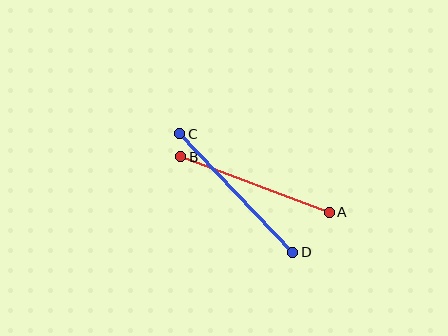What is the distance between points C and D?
The distance is approximately 164 pixels.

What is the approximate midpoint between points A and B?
The midpoint is at approximately (255, 184) pixels.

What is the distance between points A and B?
The distance is approximately 159 pixels.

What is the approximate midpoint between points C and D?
The midpoint is at approximately (236, 193) pixels.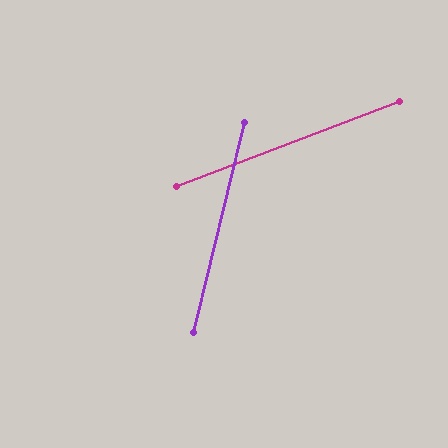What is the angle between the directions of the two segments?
Approximately 55 degrees.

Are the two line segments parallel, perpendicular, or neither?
Neither parallel nor perpendicular — they differ by about 55°.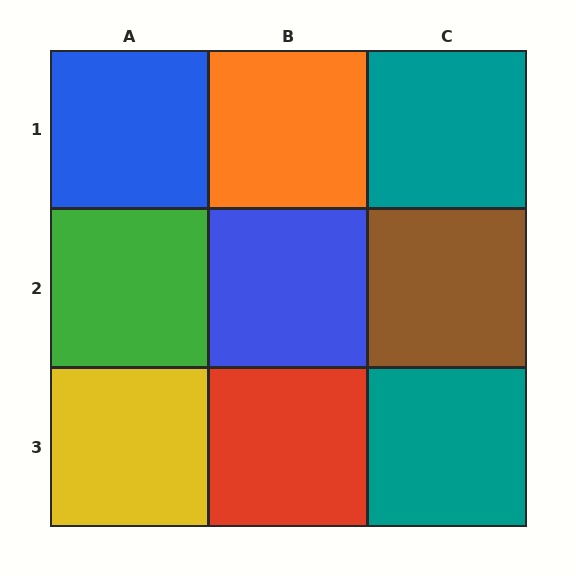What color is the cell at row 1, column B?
Orange.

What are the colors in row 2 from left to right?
Green, blue, brown.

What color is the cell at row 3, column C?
Teal.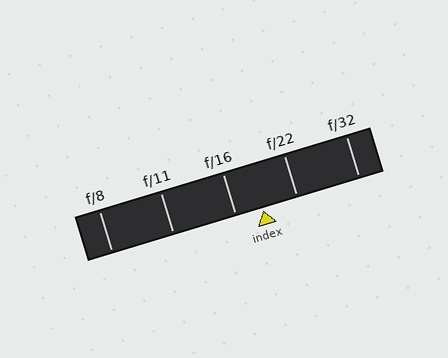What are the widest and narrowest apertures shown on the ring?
The widest aperture shown is f/8 and the narrowest is f/32.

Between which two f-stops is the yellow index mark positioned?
The index mark is between f/16 and f/22.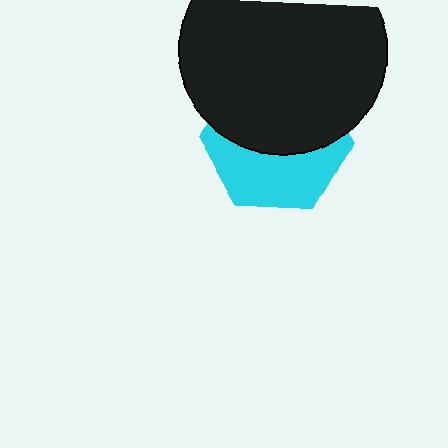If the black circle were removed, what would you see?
You would see the complete cyan hexagon.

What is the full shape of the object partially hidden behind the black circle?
The partially hidden object is a cyan hexagon.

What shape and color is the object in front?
The object in front is a black circle.